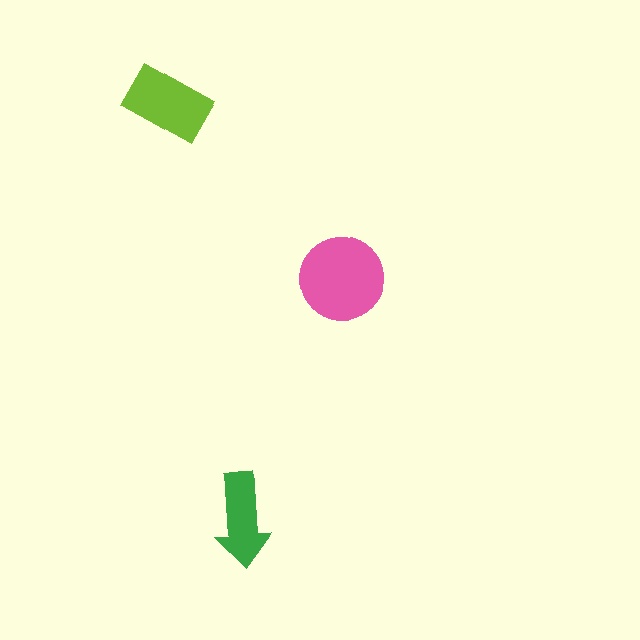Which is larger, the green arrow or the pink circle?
The pink circle.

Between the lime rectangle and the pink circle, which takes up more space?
The pink circle.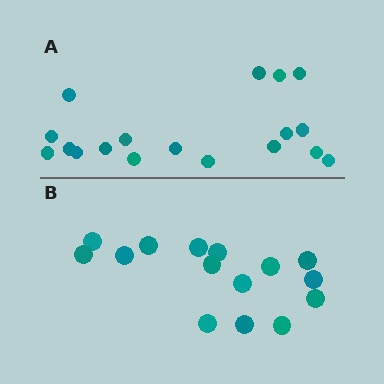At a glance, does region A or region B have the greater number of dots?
Region A (the top region) has more dots.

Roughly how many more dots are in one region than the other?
Region A has just a few more — roughly 2 or 3 more dots than region B.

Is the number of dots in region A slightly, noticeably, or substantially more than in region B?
Region A has only slightly more — the two regions are fairly close. The ratio is roughly 1.2 to 1.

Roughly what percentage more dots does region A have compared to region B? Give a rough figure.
About 20% more.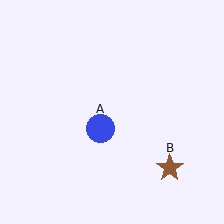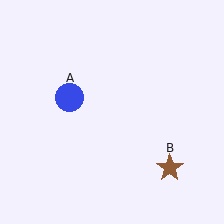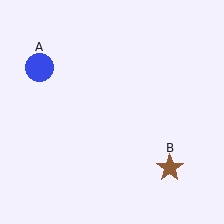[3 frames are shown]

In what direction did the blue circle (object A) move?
The blue circle (object A) moved up and to the left.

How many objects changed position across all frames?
1 object changed position: blue circle (object A).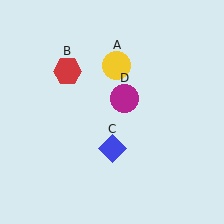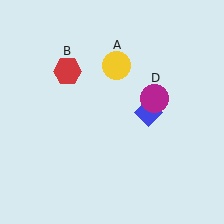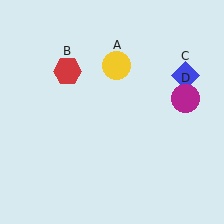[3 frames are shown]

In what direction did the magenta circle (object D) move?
The magenta circle (object D) moved right.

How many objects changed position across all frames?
2 objects changed position: blue diamond (object C), magenta circle (object D).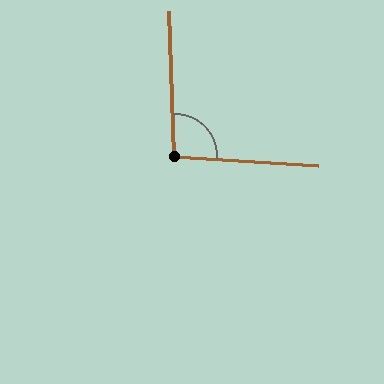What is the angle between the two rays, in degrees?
Approximately 96 degrees.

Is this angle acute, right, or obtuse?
It is obtuse.